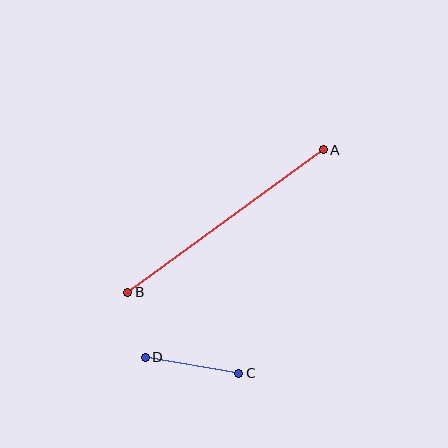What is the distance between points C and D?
The distance is approximately 95 pixels.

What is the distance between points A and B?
The distance is approximately 242 pixels.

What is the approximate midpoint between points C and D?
The midpoint is at approximately (192, 365) pixels.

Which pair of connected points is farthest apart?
Points A and B are farthest apart.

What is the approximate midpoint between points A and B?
The midpoint is at approximately (226, 221) pixels.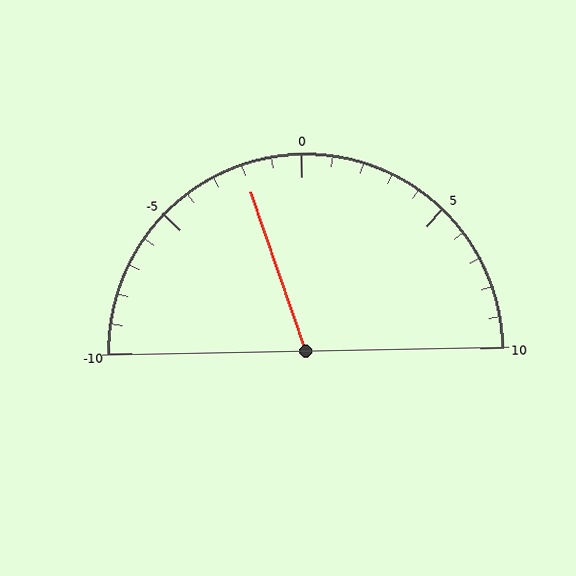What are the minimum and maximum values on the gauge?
The gauge ranges from -10 to 10.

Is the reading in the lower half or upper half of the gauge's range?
The reading is in the lower half of the range (-10 to 10).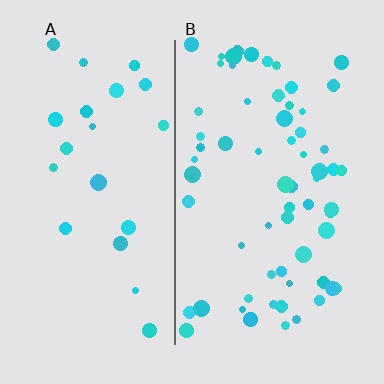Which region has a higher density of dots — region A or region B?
B (the right).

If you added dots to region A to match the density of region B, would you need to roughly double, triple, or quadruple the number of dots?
Approximately triple.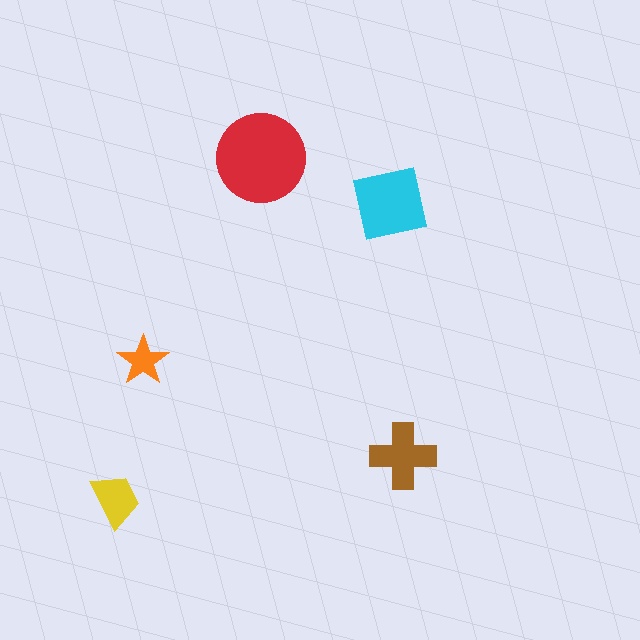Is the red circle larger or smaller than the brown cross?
Larger.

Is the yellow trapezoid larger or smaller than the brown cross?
Smaller.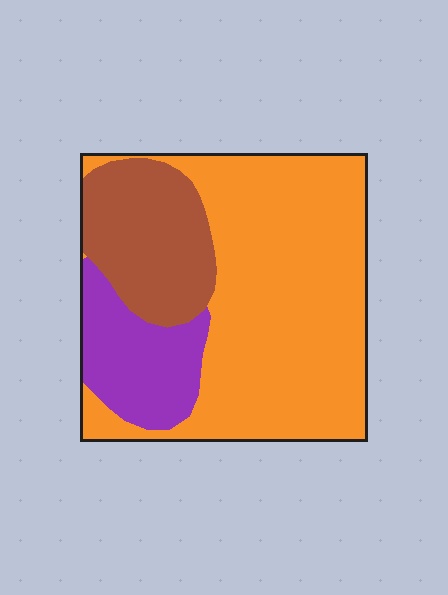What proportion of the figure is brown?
Brown takes up about one fifth (1/5) of the figure.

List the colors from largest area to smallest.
From largest to smallest: orange, brown, purple.